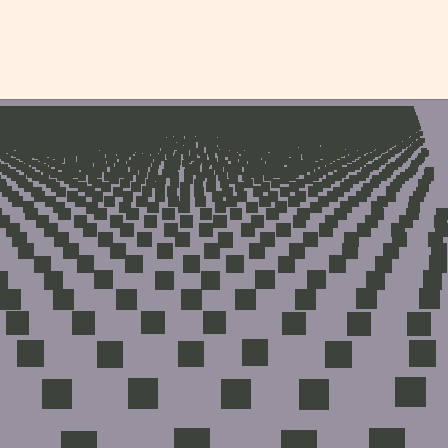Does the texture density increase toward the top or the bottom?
Density increases toward the top.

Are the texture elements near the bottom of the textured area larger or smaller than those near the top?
Larger. Near the bottom, elements are closer to the viewer and appear at a bigger on-screen size.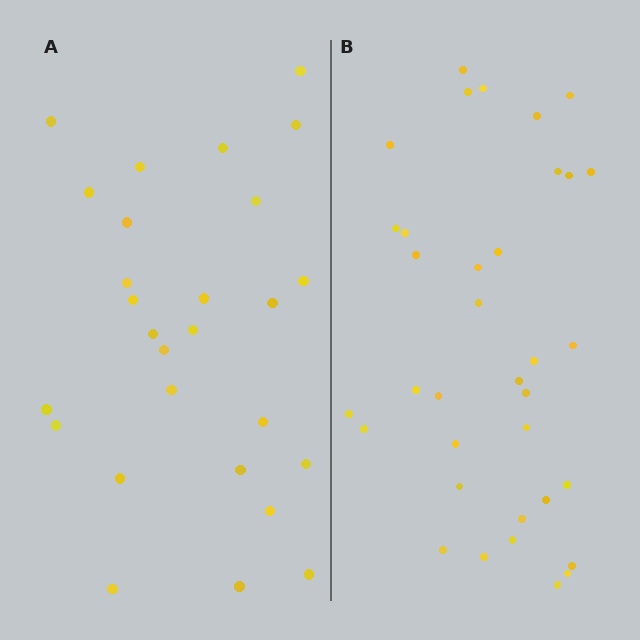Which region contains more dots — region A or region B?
Region B (the right region) has more dots.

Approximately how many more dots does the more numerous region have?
Region B has roughly 8 or so more dots than region A.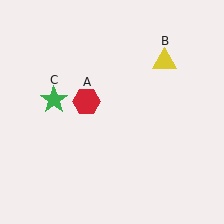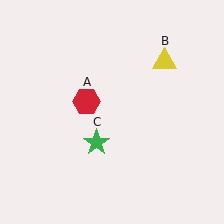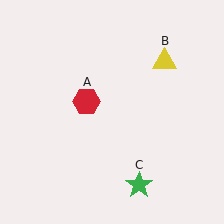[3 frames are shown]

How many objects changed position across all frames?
1 object changed position: green star (object C).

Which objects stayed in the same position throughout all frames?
Red hexagon (object A) and yellow triangle (object B) remained stationary.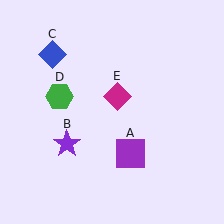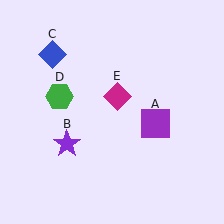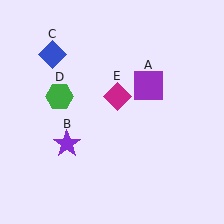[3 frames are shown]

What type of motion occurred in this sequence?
The purple square (object A) rotated counterclockwise around the center of the scene.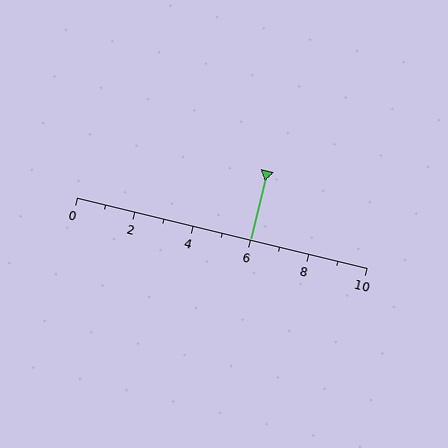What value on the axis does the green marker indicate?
The marker indicates approximately 6.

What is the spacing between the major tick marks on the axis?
The major ticks are spaced 2 apart.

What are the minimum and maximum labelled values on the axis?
The axis runs from 0 to 10.